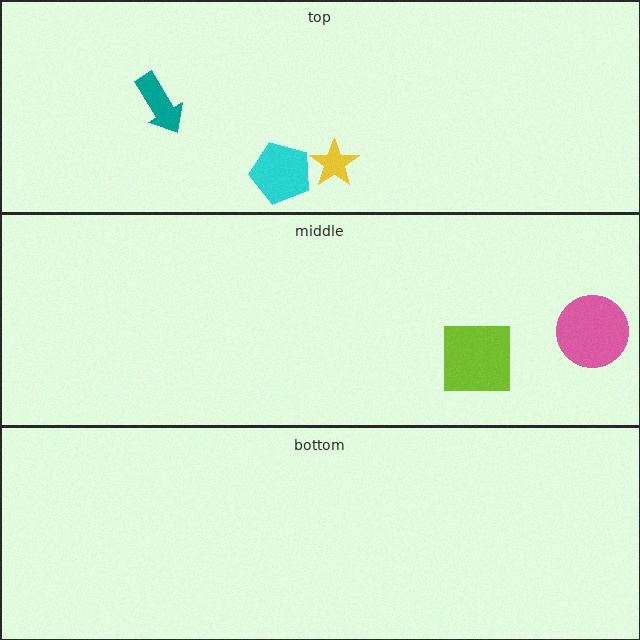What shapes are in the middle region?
The pink circle, the lime square.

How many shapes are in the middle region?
2.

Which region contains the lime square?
The middle region.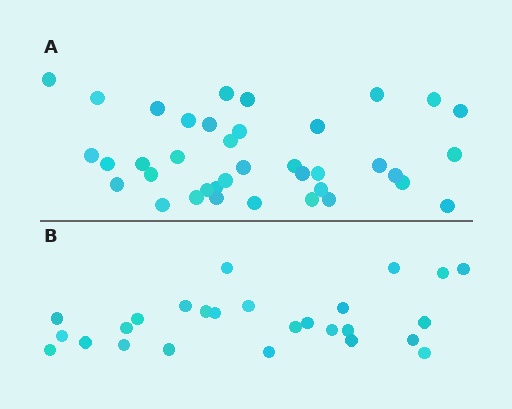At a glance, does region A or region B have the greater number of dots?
Region A (the top region) has more dots.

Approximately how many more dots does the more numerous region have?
Region A has roughly 12 or so more dots than region B.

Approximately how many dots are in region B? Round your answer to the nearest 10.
About 30 dots. (The exact count is 26, which rounds to 30.)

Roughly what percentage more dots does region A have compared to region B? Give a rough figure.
About 45% more.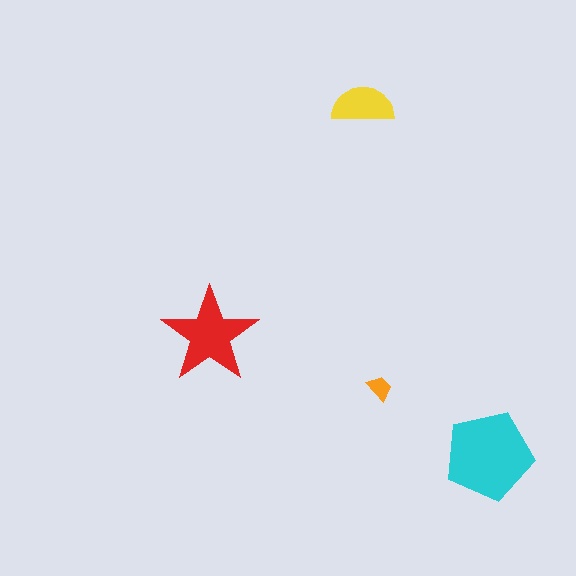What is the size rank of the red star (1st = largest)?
2nd.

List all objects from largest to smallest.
The cyan pentagon, the red star, the yellow semicircle, the orange trapezoid.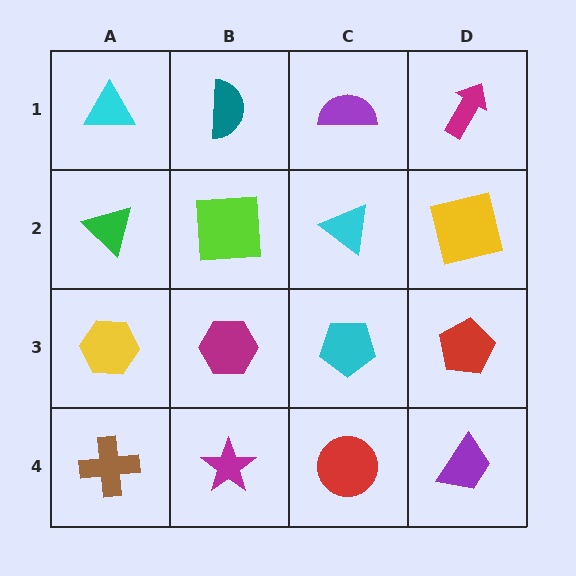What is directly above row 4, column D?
A red pentagon.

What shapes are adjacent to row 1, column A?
A green triangle (row 2, column A), a teal semicircle (row 1, column B).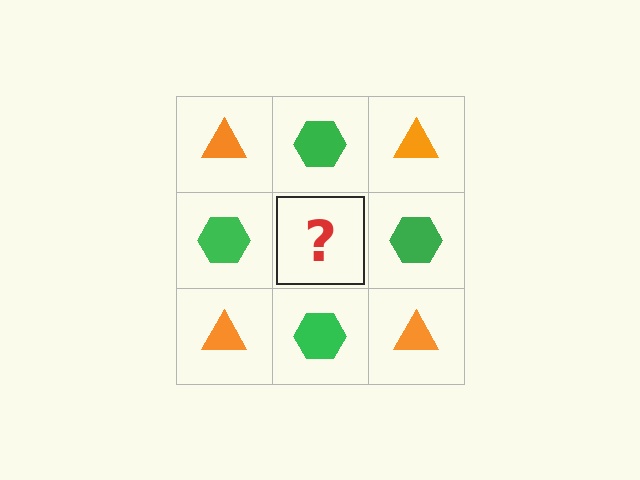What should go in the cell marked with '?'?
The missing cell should contain an orange triangle.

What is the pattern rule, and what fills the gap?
The rule is that it alternates orange triangle and green hexagon in a checkerboard pattern. The gap should be filled with an orange triangle.